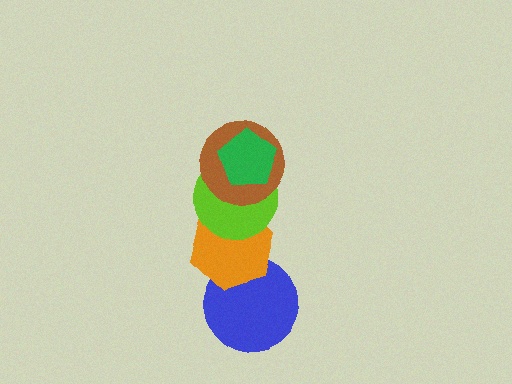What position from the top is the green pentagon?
The green pentagon is 1st from the top.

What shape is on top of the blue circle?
The orange hexagon is on top of the blue circle.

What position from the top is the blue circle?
The blue circle is 5th from the top.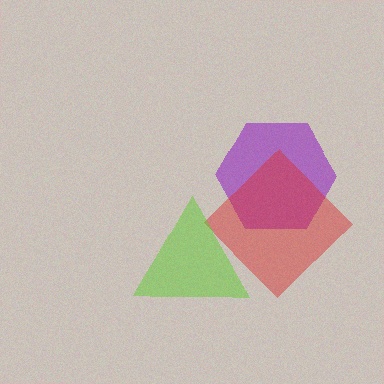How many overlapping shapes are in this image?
There are 3 overlapping shapes in the image.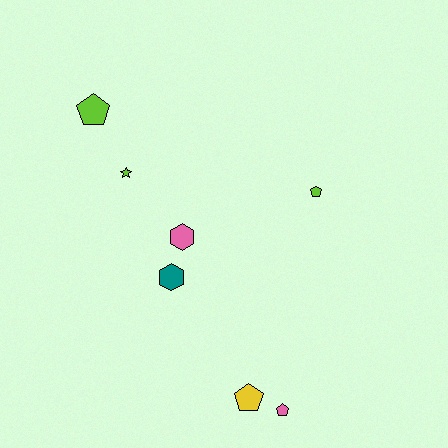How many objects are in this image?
There are 7 objects.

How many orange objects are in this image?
There are no orange objects.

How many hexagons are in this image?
There are 2 hexagons.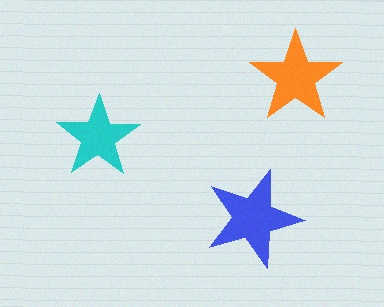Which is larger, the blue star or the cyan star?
The blue one.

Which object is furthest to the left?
The cyan star is leftmost.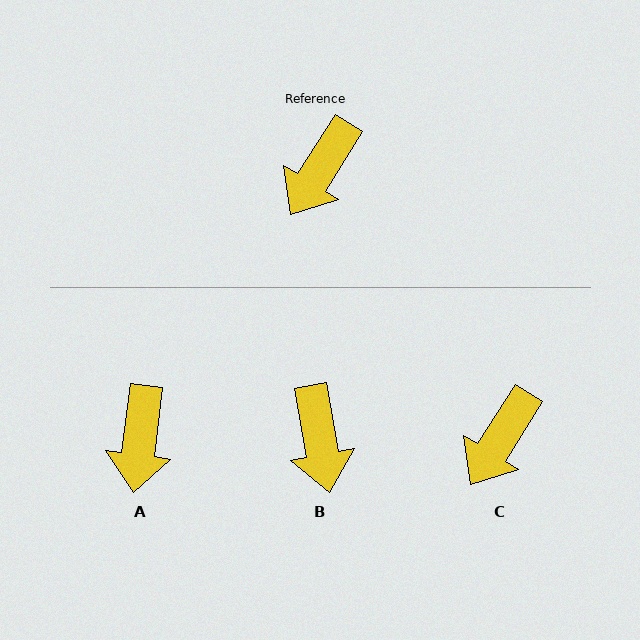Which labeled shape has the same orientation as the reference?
C.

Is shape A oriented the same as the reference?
No, it is off by about 25 degrees.